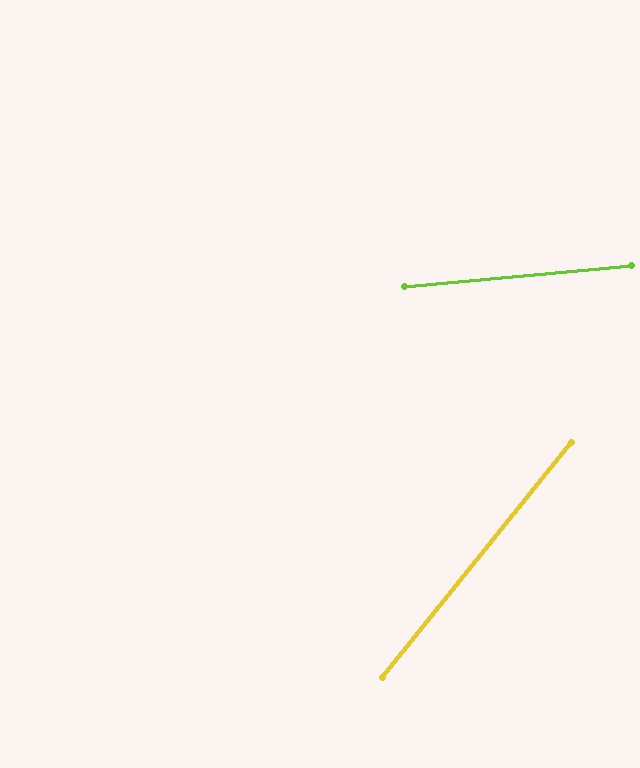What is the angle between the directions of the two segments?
Approximately 46 degrees.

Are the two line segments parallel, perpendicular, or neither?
Neither parallel nor perpendicular — they differ by about 46°.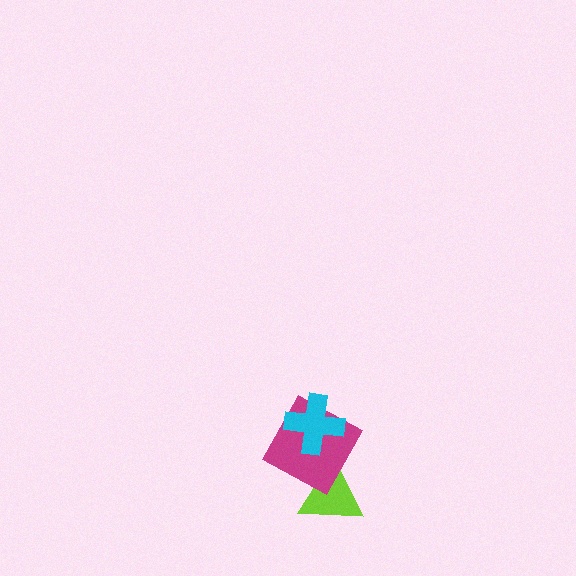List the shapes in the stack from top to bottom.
From top to bottom: the cyan cross, the magenta square, the lime triangle.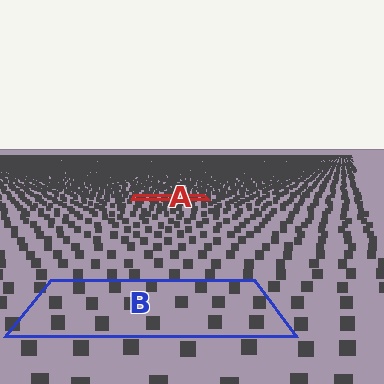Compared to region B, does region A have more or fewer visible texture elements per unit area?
Region A has more texture elements per unit area — they are packed more densely because it is farther away.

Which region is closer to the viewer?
Region B is closer. The texture elements there are larger and more spread out.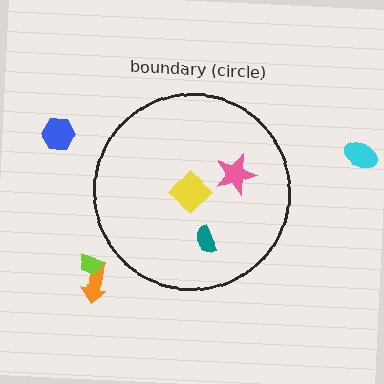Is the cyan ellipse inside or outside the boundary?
Outside.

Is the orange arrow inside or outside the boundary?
Outside.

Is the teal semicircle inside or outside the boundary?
Inside.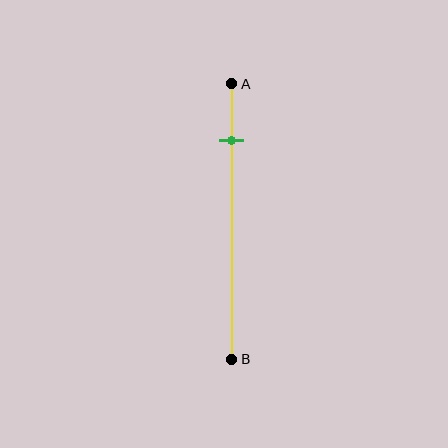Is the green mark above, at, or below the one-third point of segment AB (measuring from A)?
The green mark is above the one-third point of segment AB.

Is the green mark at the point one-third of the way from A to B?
No, the mark is at about 20% from A, not at the 33% one-third point.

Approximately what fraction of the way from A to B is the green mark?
The green mark is approximately 20% of the way from A to B.